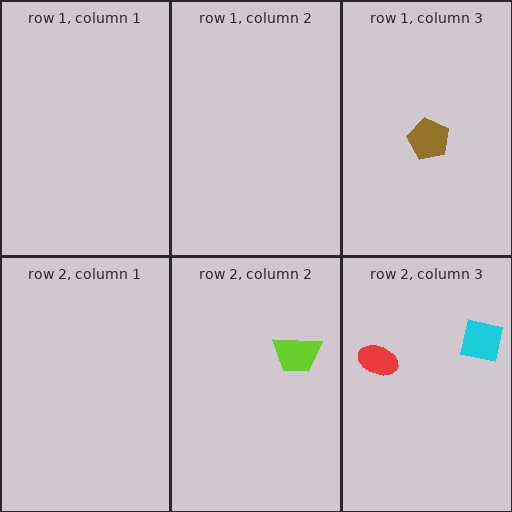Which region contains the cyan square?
The row 2, column 3 region.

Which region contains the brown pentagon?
The row 1, column 3 region.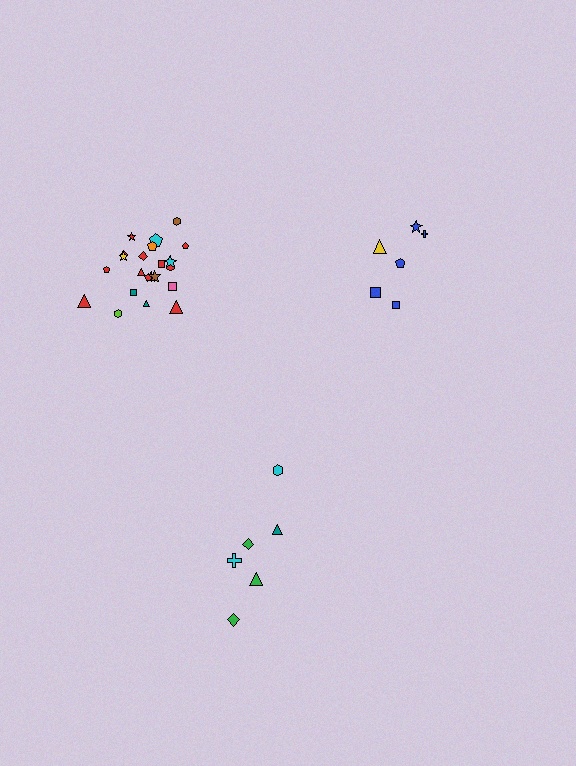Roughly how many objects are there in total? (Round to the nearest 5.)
Roughly 35 objects in total.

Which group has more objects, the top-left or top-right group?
The top-left group.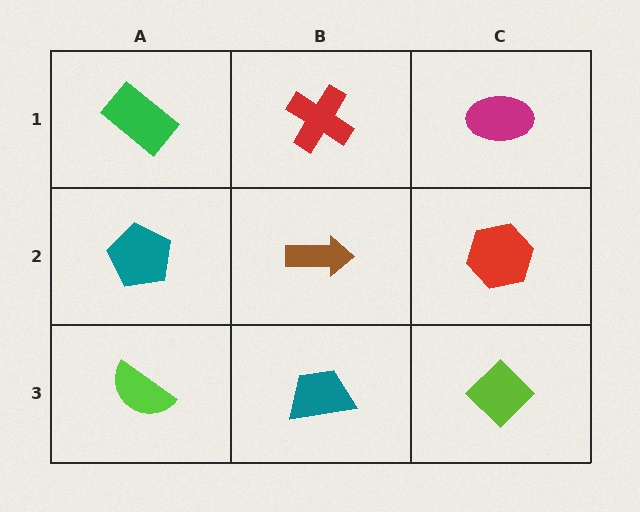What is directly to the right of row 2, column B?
A red hexagon.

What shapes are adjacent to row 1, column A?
A teal pentagon (row 2, column A), a red cross (row 1, column B).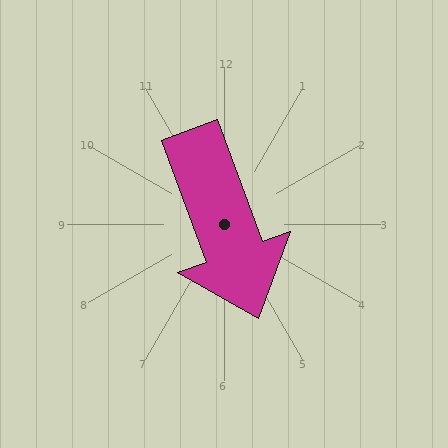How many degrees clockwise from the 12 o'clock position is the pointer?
Approximately 160 degrees.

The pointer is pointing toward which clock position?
Roughly 5 o'clock.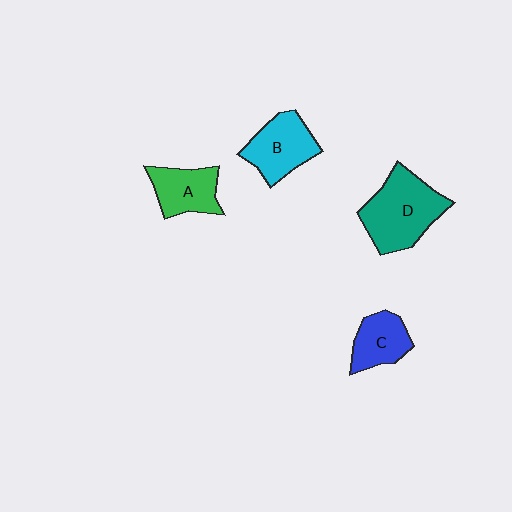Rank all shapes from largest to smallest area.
From largest to smallest: D (teal), B (cyan), A (green), C (blue).